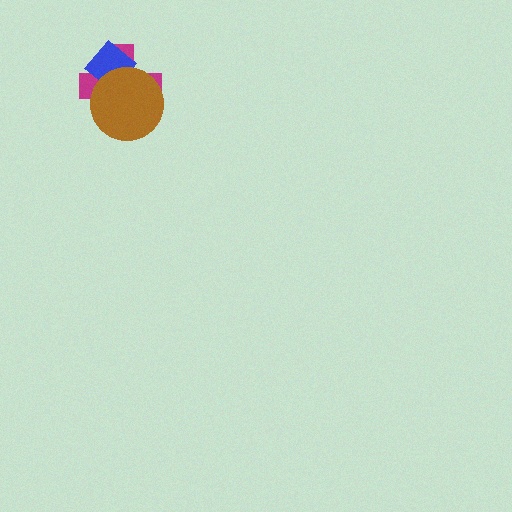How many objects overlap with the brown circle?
2 objects overlap with the brown circle.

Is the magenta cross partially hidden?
Yes, it is partially covered by another shape.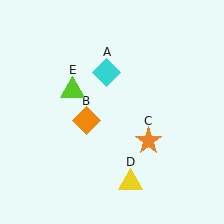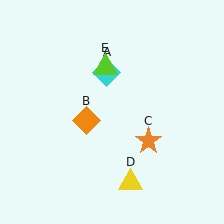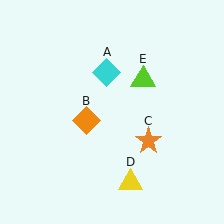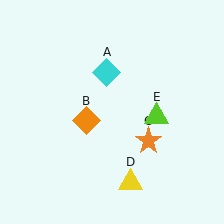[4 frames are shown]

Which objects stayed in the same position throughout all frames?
Cyan diamond (object A) and orange diamond (object B) and orange star (object C) and yellow triangle (object D) remained stationary.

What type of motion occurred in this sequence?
The lime triangle (object E) rotated clockwise around the center of the scene.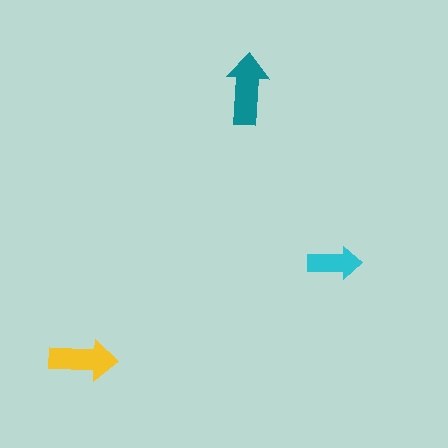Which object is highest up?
The teal arrow is topmost.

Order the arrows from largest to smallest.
the teal one, the yellow one, the cyan one.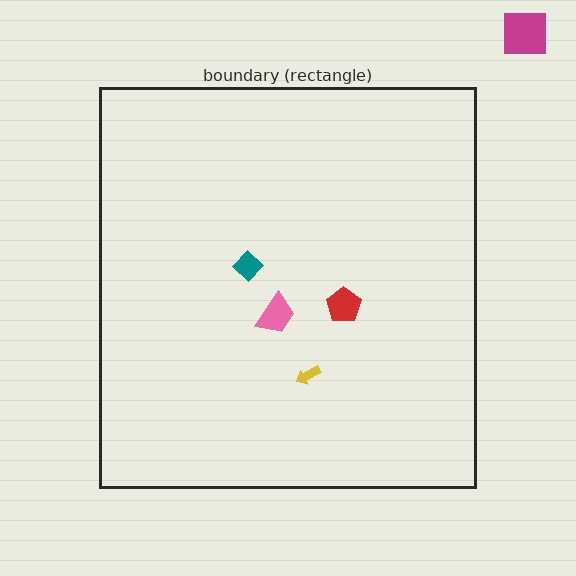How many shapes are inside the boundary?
4 inside, 1 outside.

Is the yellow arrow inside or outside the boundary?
Inside.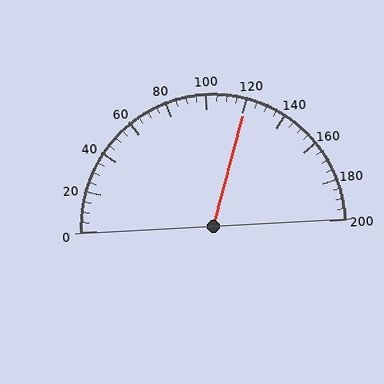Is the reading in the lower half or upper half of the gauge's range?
The reading is in the upper half of the range (0 to 200).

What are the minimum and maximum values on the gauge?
The gauge ranges from 0 to 200.